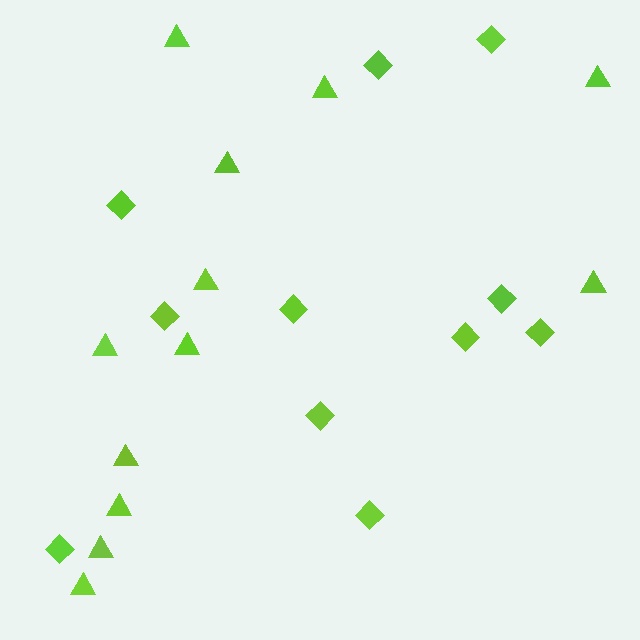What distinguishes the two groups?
There are 2 groups: one group of triangles (12) and one group of diamonds (11).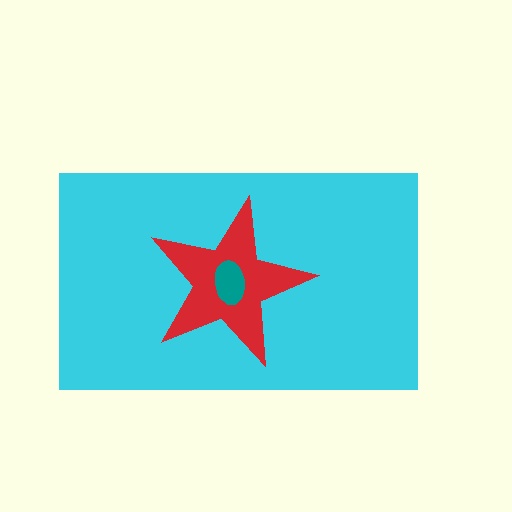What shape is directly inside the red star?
The teal ellipse.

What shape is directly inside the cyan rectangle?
The red star.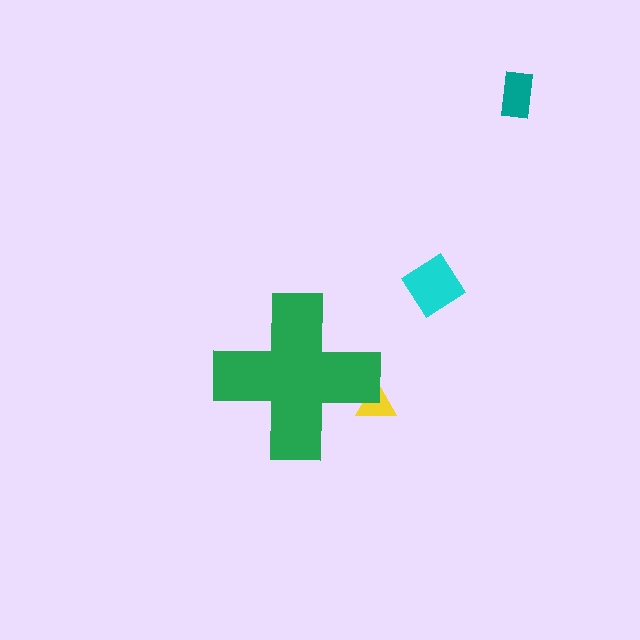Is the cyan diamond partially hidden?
No, the cyan diamond is fully visible.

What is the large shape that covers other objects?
A green cross.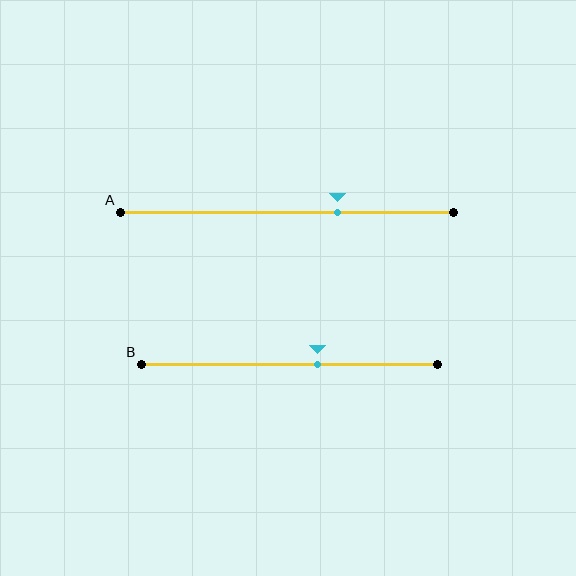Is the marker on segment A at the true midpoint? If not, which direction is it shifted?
No, the marker on segment A is shifted to the right by about 15% of the segment length.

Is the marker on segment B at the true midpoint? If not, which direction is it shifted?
No, the marker on segment B is shifted to the right by about 9% of the segment length.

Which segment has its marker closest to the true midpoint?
Segment B has its marker closest to the true midpoint.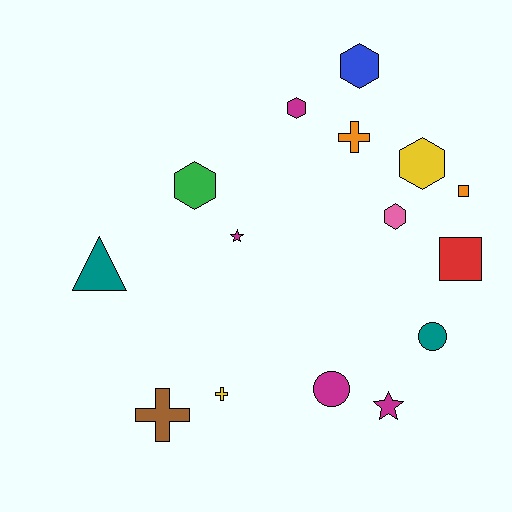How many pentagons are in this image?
There are no pentagons.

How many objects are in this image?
There are 15 objects.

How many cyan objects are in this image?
There are no cyan objects.